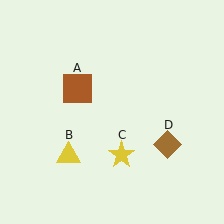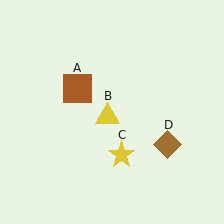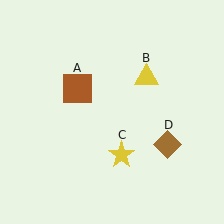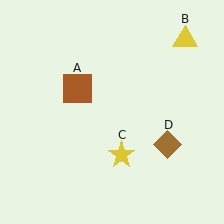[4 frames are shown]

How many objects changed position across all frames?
1 object changed position: yellow triangle (object B).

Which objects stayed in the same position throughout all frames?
Brown square (object A) and yellow star (object C) and brown diamond (object D) remained stationary.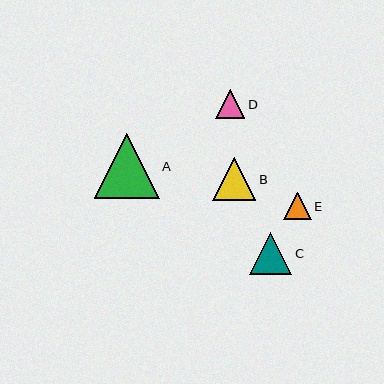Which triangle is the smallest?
Triangle E is the smallest with a size of approximately 27 pixels.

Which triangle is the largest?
Triangle A is the largest with a size of approximately 65 pixels.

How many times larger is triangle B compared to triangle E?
Triangle B is approximately 1.6 times the size of triangle E.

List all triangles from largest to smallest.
From largest to smallest: A, B, C, D, E.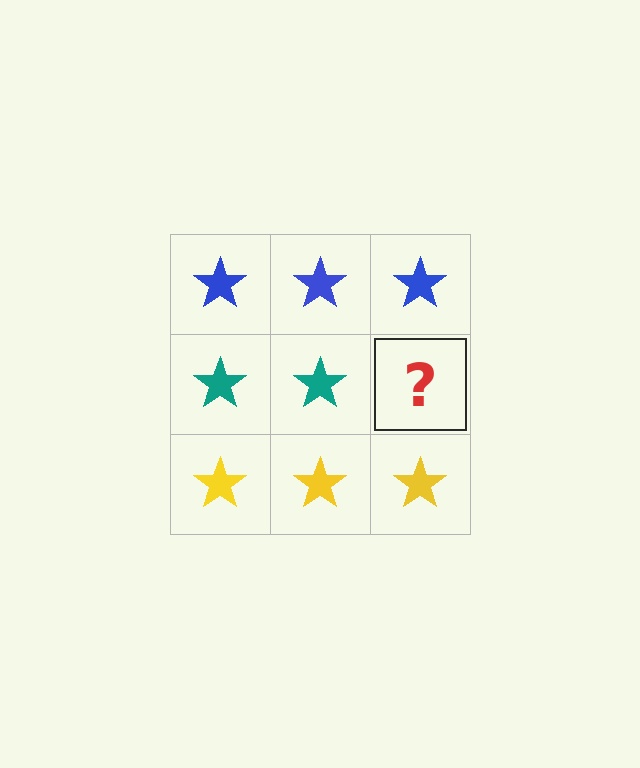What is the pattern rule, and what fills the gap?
The rule is that each row has a consistent color. The gap should be filled with a teal star.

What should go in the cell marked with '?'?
The missing cell should contain a teal star.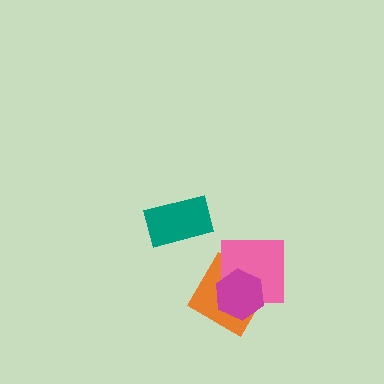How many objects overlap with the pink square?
2 objects overlap with the pink square.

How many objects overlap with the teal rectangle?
0 objects overlap with the teal rectangle.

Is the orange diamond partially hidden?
Yes, it is partially covered by another shape.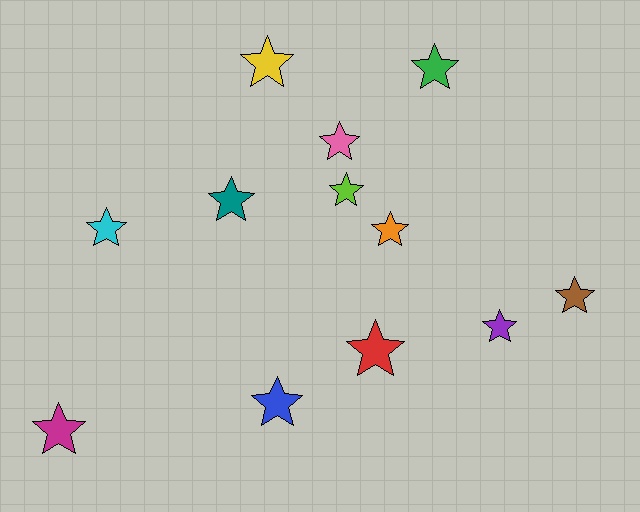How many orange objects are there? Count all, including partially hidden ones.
There is 1 orange object.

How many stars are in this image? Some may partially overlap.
There are 12 stars.